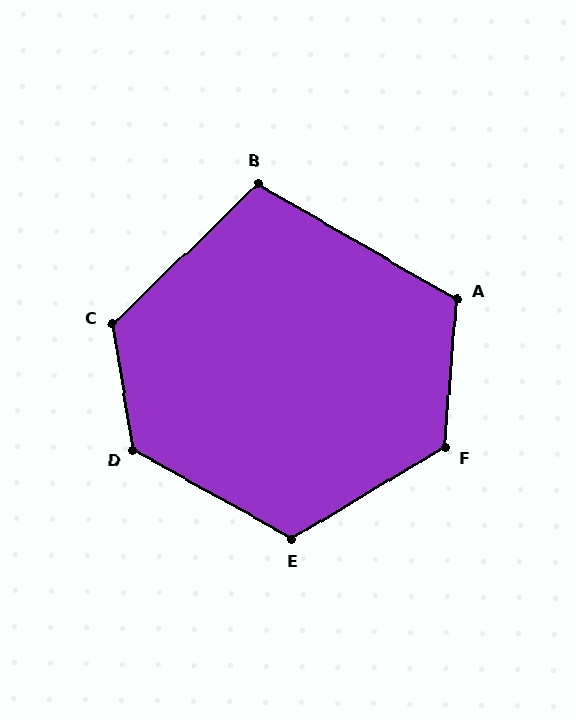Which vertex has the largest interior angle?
D, at approximately 129 degrees.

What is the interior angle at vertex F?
Approximately 126 degrees (obtuse).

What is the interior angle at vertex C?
Approximately 125 degrees (obtuse).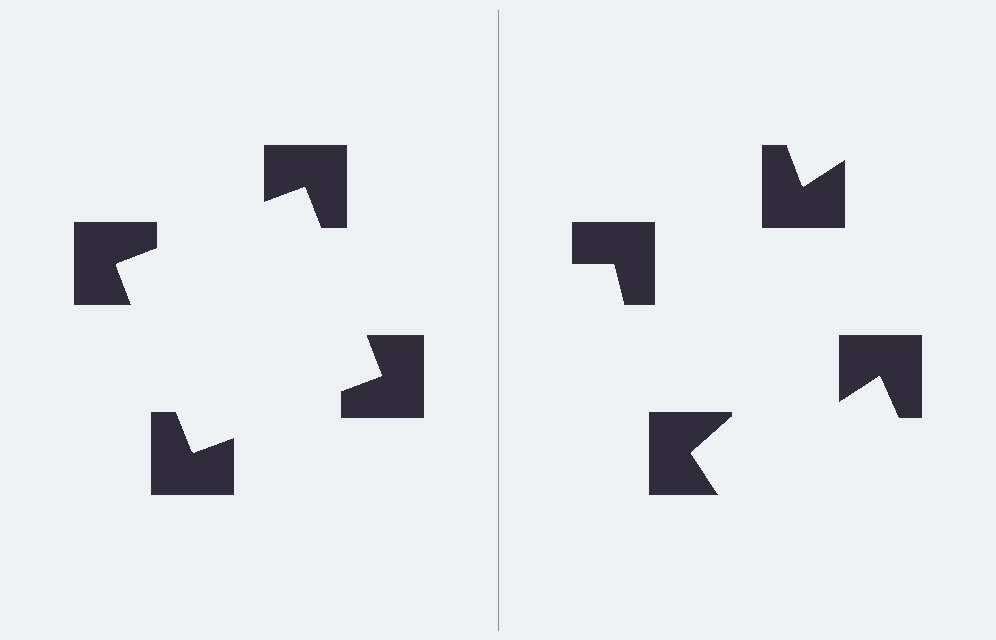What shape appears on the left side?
An illusory square.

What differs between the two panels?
The notched squares are positioned identically on both sides; only the wedge orientations differ. On the left they align to a square; on the right they are misaligned.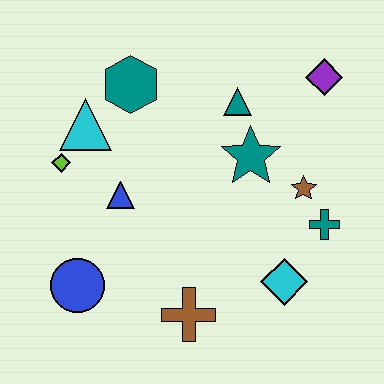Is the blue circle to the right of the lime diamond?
Yes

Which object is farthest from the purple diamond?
The blue circle is farthest from the purple diamond.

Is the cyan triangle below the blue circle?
No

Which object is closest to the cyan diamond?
The teal cross is closest to the cyan diamond.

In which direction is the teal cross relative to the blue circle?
The teal cross is to the right of the blue circle.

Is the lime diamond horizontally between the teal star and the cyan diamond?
No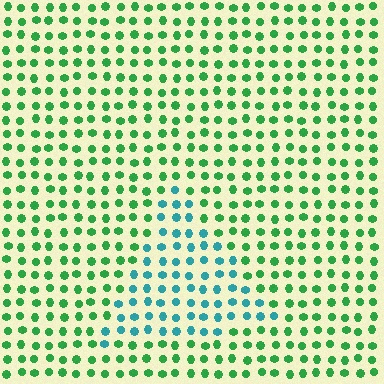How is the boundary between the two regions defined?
The boundary is defined purely by a slight shift in hue (about 50 degrees). Spacing, size, and orientation are identical on both sides.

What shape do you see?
I see a triangle.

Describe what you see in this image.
The image is filled with small green elements in a uniform arrangement. A triangle-shaped region is visible where the elements are tinted to a slightly different hue, forming a subtle color boundary.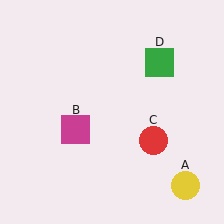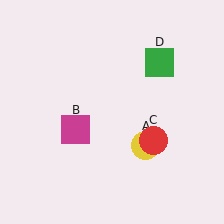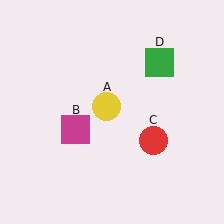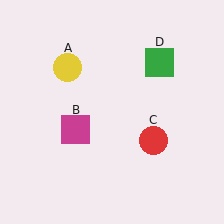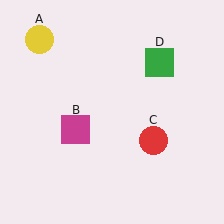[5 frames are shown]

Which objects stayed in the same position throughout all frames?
Magenta square (object B) and red circle (object C) and green square (object D) remained stationary.